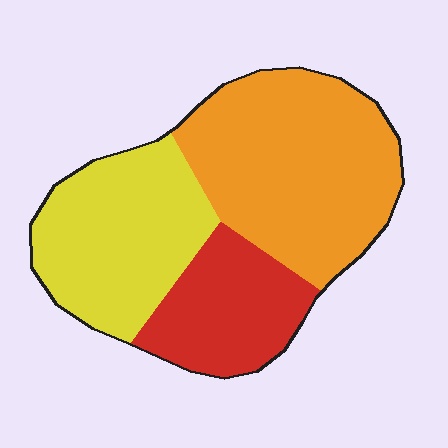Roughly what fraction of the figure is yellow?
Yellow takes up about one third (1/3) of the figure.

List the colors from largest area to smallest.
From largest to smallest: orange, yellow, red.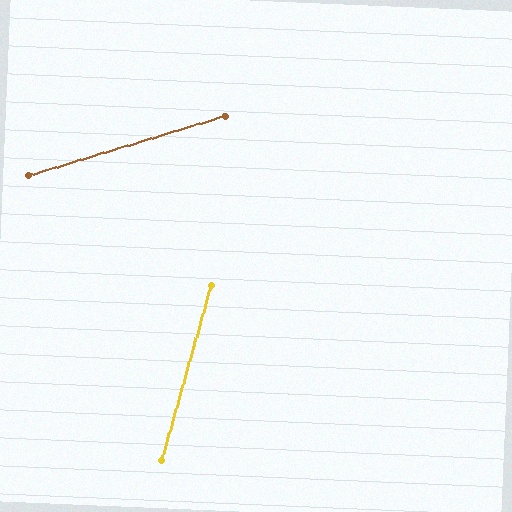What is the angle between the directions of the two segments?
Approximately 57 degrees.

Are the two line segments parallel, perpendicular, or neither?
Neither parallel nor perpendicular — they differ by about 57°.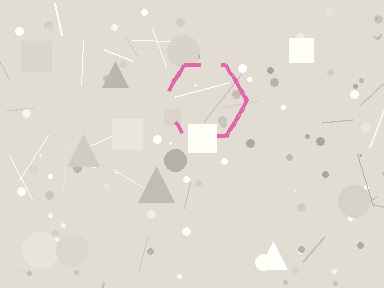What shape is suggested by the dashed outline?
The dashed outline suggests a hexagon.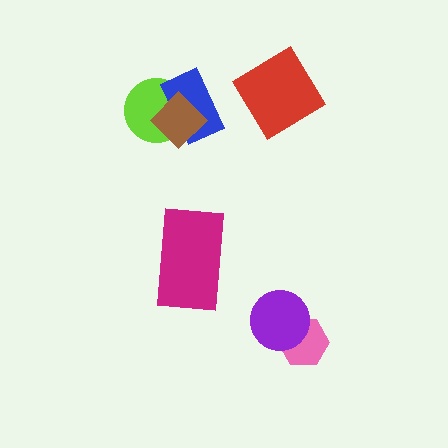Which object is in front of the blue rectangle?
The brown diamond is in front of the blue rectangle.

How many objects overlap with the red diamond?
0 objects overlap with the red diamond.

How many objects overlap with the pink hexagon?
1 object overlaps with the pink hexagon.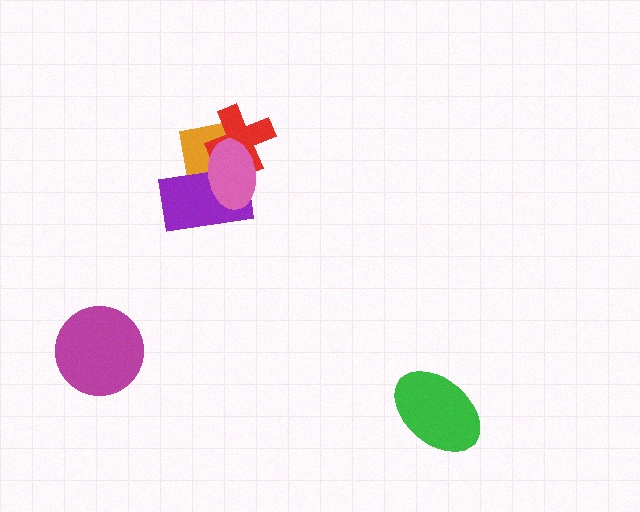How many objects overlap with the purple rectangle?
3 objects overlap with the purple rectangle.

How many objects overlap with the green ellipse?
0 objects overlap with the green ellipse.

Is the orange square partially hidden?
Yes, it is partially covered by another shape.